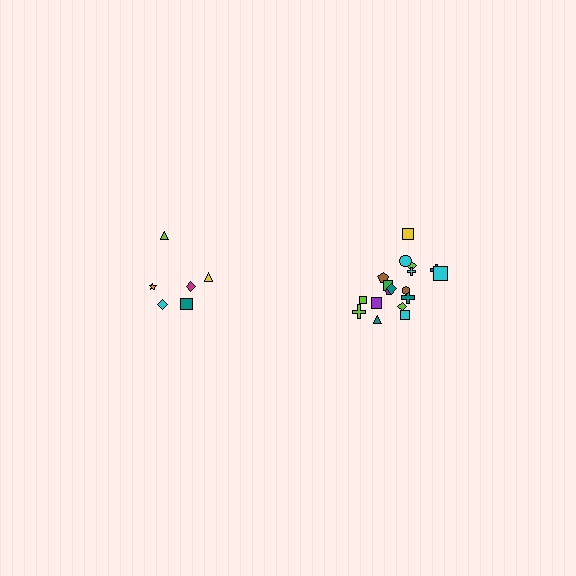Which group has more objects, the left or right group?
The right group.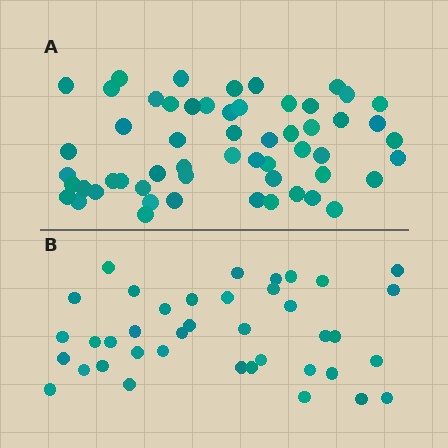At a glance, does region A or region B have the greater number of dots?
Region A (the top region) has more dots.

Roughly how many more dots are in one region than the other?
Region A has approximately 15 more dots than region B.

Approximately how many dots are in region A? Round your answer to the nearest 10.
About 60 dots. (The exact count is 56, which rounds to 60.)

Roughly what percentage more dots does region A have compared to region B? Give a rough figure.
About 45% more.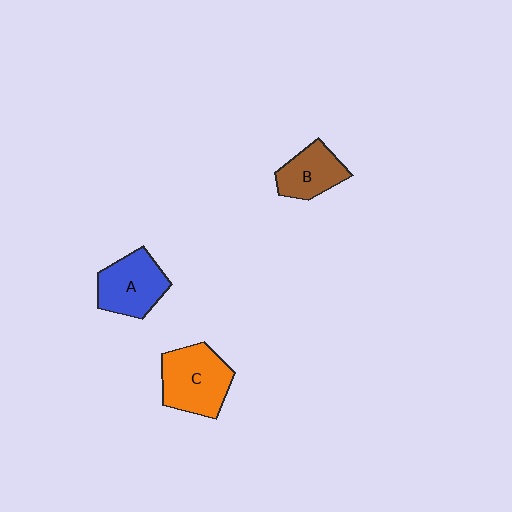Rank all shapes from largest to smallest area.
From largest to smallest: C (orange), A (blue), B (brown).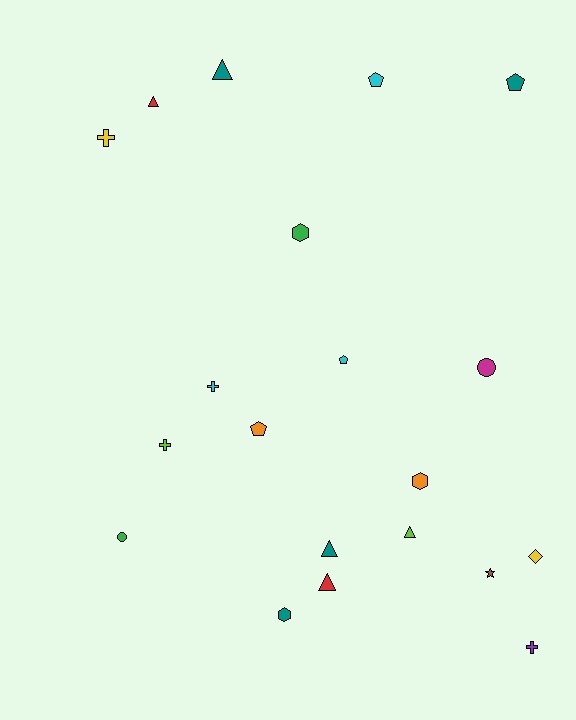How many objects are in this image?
There are 20 objects.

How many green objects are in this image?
There are 2 green objects.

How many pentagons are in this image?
There are 4 pentagons.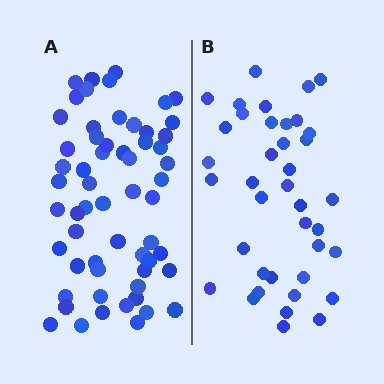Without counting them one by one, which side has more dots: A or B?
Region A (the left region) has more dots.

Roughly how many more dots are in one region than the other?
Region A has approximately 20 more dots than region B.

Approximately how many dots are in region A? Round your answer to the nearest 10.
About 60 dots. (The exact count is 59, which rounds to 60.)